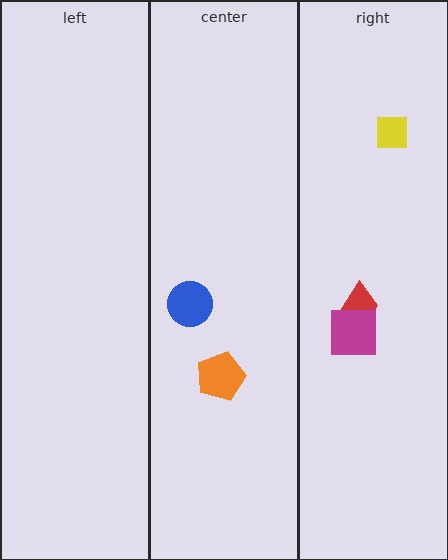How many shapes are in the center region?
2.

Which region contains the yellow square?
The right region.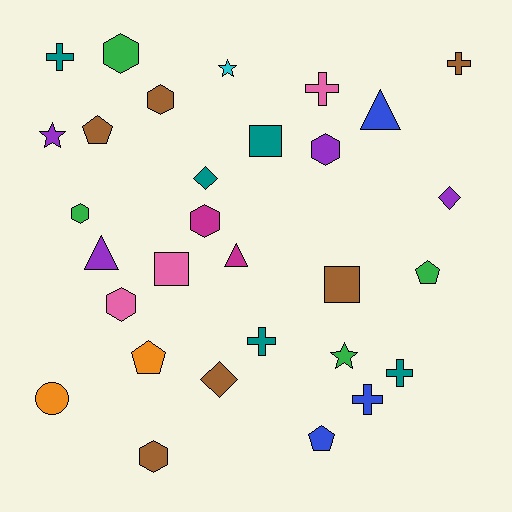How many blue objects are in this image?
There are 3 blue objects.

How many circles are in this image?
There is 1 circle.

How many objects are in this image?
There are 30 objects.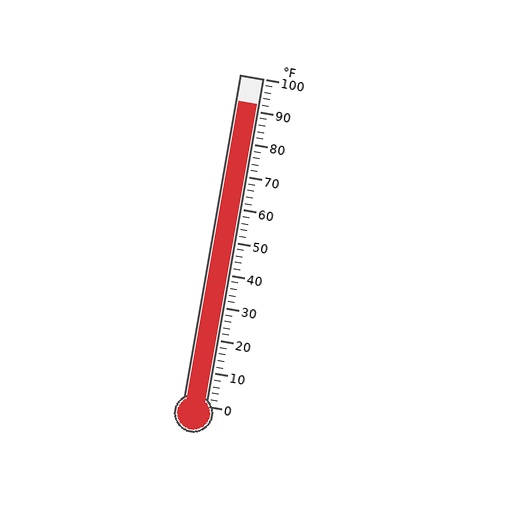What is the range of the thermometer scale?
The thermometer scale ranges from 0°F to 100°F.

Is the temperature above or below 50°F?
The temperature is above 50°F.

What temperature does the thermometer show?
The thermometer shows approximately 92°F.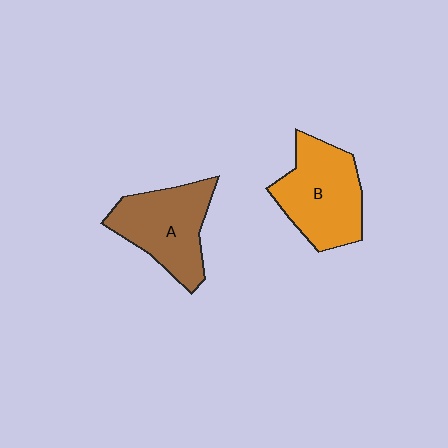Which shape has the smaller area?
Shape A (brown).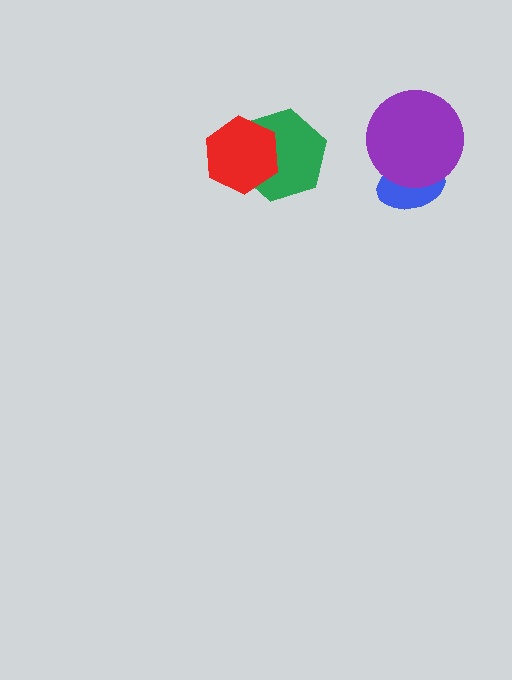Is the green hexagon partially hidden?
Yes, it is partially covered by another shape.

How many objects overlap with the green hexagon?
1 object overlaps with the green hexagon.